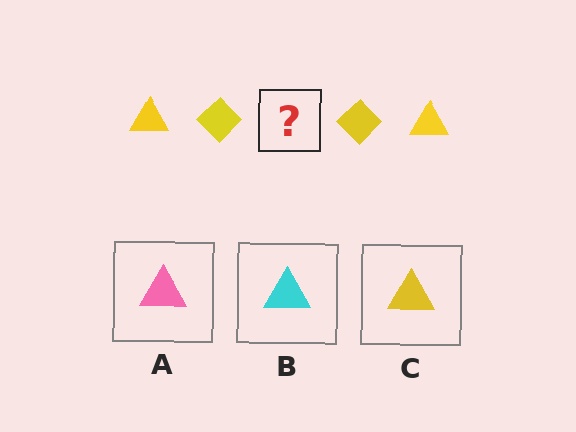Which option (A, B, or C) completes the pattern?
C.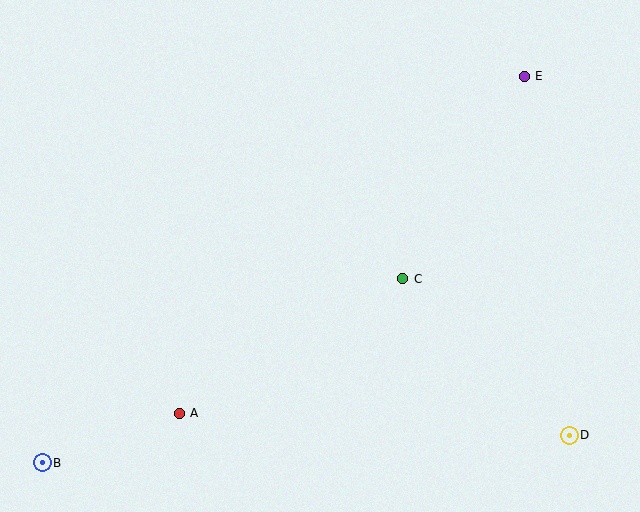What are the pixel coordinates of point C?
Point C is at (403, 279).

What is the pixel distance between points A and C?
The distance between A and C is 261 pixels.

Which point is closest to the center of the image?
Point C at (403, 279) is closest to the center.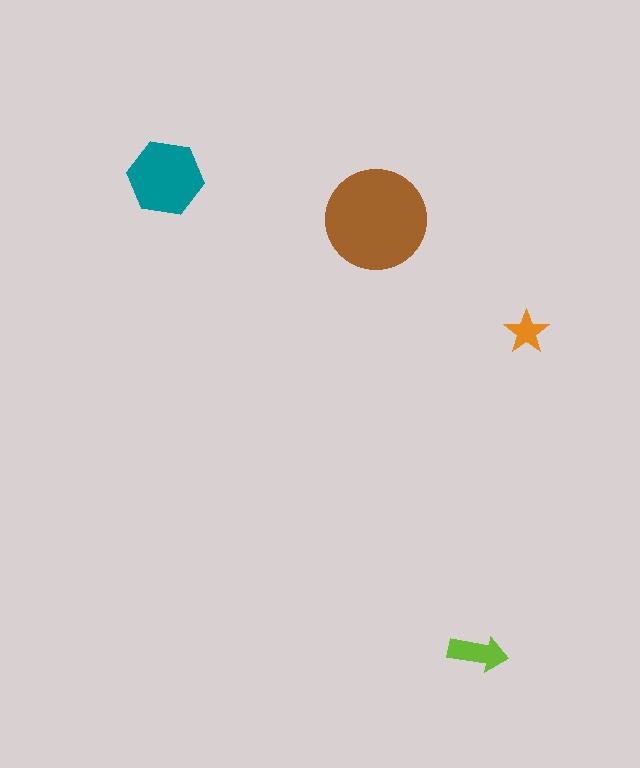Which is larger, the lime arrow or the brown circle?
The brown circle.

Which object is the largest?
The brown circle.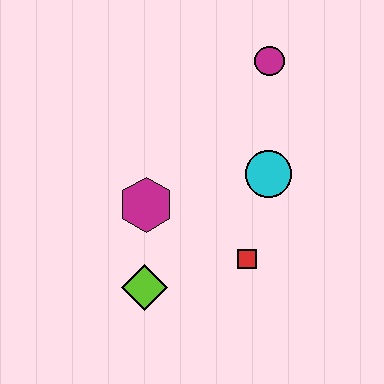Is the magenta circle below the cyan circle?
No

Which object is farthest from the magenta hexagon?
The magenta circle is farthest from the magenta hexagon.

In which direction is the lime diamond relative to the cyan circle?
The lime diamond is to the left of the cyan circle.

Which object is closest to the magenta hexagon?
The lime diamond is closest to the magenta hexagon.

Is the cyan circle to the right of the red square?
Yes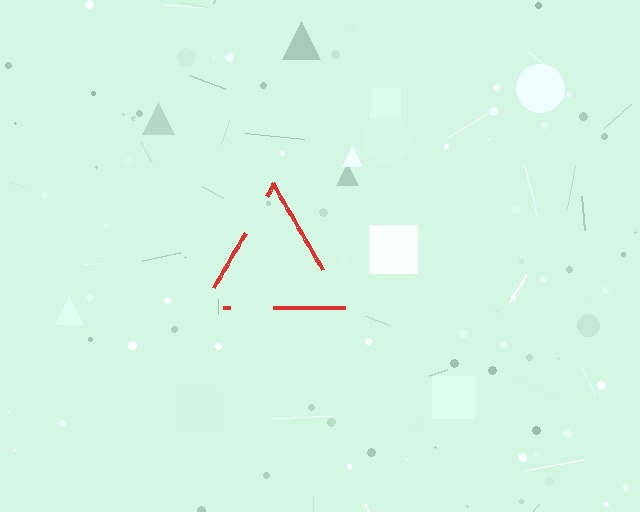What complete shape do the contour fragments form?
The contour fragments form a triangle.